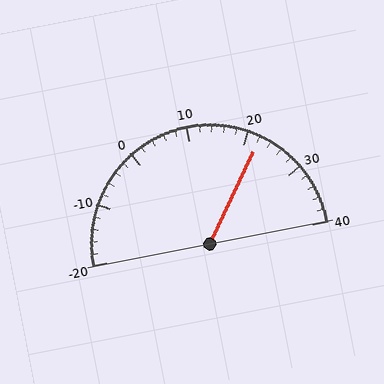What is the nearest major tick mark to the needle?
The nearest major tick mark is 20.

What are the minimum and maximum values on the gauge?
The gauge ranges from -20 to 40.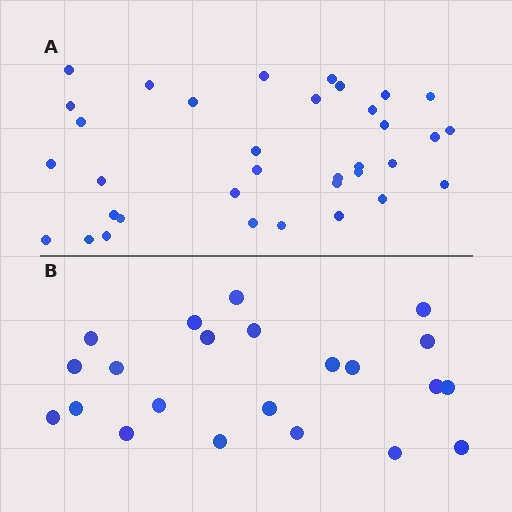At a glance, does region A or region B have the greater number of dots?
Region A (the top region) has more dots.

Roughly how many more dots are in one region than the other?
Region A has approximately 15 more dots than region B.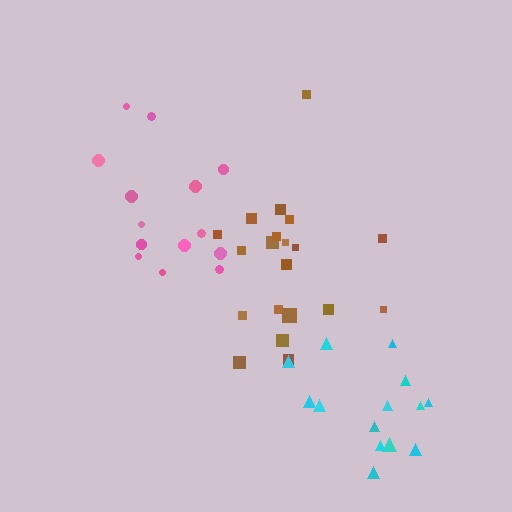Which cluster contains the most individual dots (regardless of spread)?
Brown (20).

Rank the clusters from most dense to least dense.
cyan, pink, brown.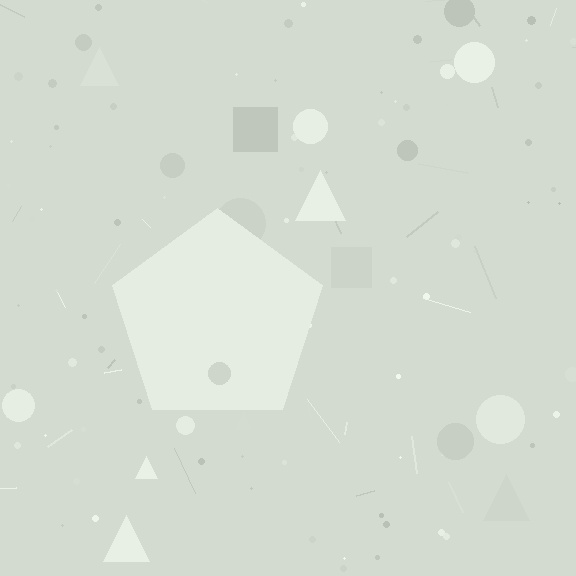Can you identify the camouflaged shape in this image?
The camouflaged shape is a pentagon.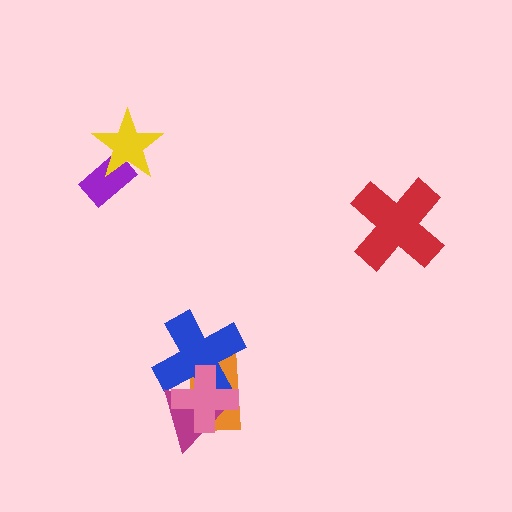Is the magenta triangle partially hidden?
Yes, it is partially covered by another shape.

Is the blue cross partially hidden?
Yes, it is partially covered by another shape.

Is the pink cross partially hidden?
No, no other shape covers it.